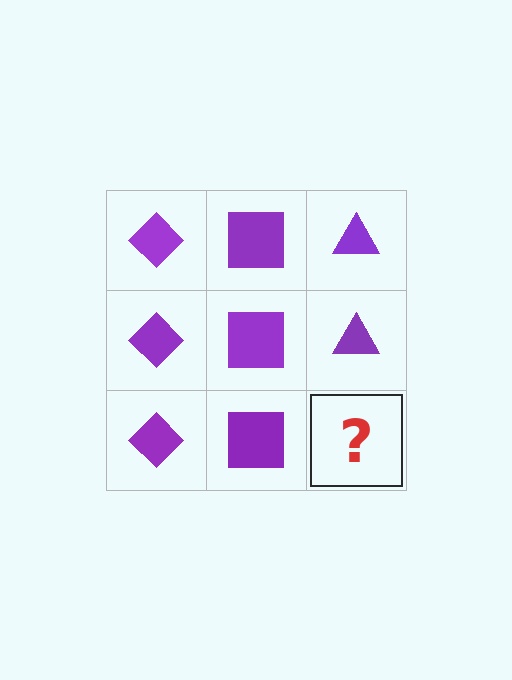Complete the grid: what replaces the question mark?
The question mark should be replaced with a purple triangle.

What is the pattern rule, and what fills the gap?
The rule is that each column has a consistent shape. The gap should be filled with a purple triangle.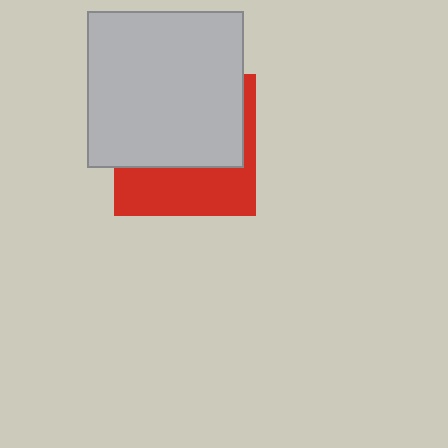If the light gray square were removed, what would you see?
You would see the complete red square.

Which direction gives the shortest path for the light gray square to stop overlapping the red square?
Moving up gives the shortest separation.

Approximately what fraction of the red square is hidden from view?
Roughly 61% of the red square is hidden behind the light gray square.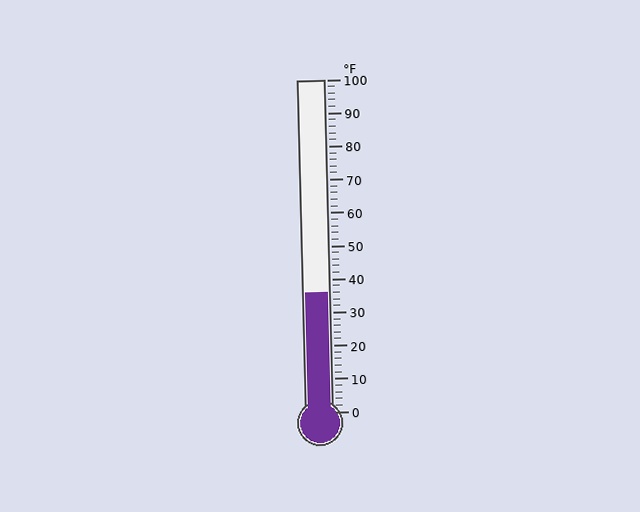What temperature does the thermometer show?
The thermometer shows approximately 36°F.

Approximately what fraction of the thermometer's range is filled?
The thermometer is filled to approximately 35% of its range.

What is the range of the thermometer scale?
The thermometer scale ranges from 0°F to 100°F.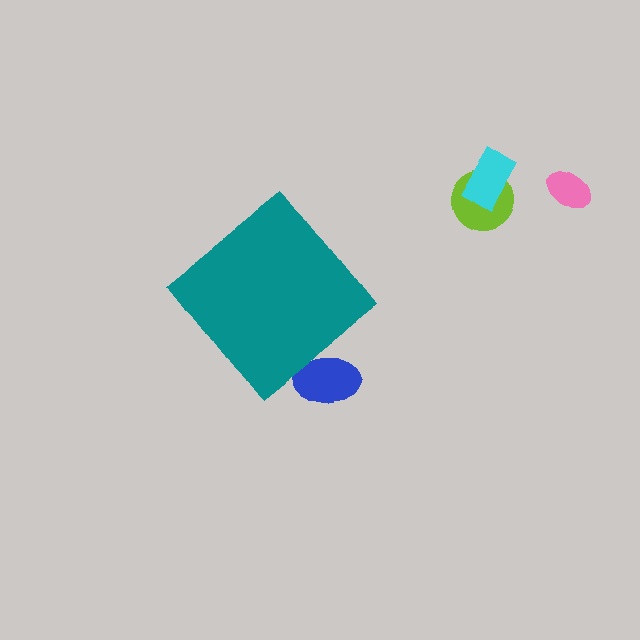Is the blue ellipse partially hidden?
Yes, the blue ellipse is partially hidden behind the teal diamond.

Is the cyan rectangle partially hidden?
No, the cyan rectangle is fully visible.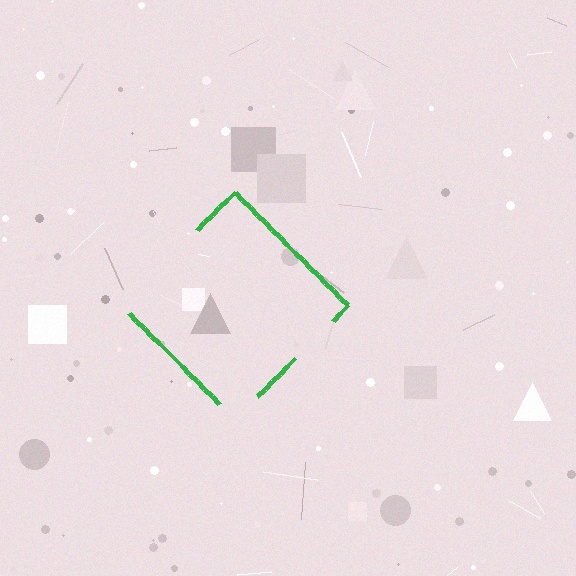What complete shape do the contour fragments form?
The contour fragments form a diamond.